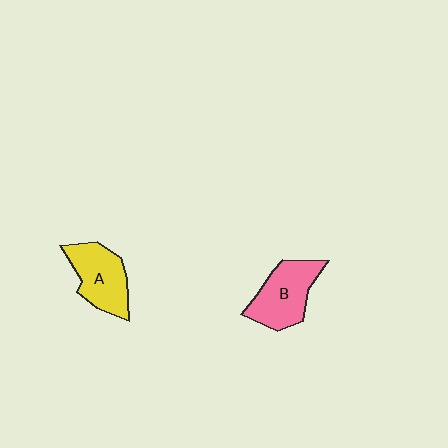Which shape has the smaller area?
Shape A (yellow).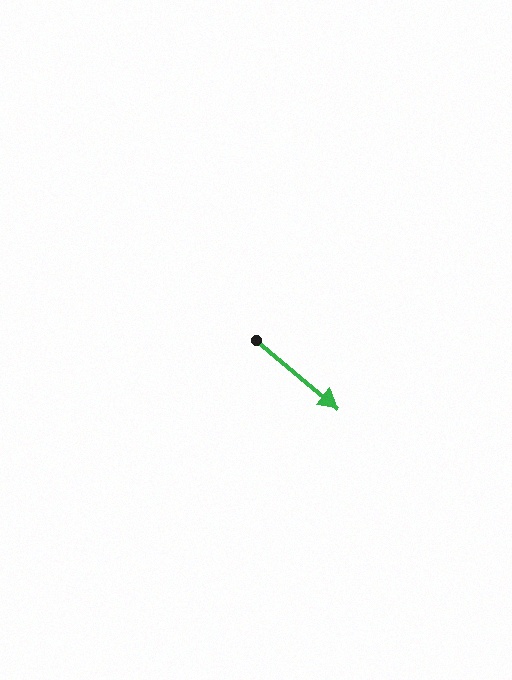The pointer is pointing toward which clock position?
Roughly 4 o'clock.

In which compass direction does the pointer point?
Southeast.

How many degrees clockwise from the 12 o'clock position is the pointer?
Approximately 130 degrees.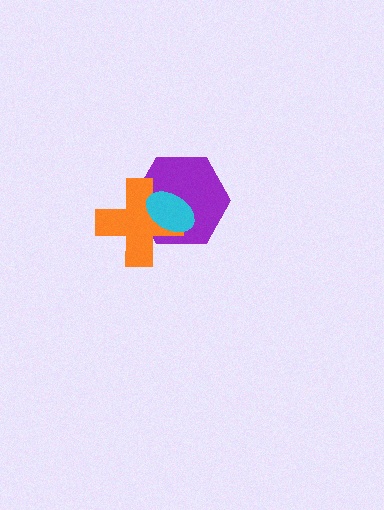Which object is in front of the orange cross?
The cyan ellipse is in front of the orange cross.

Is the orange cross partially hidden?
Yes, it is partially covered by another shape.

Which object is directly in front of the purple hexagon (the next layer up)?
The orange cross is directly in front of the purple hexagon.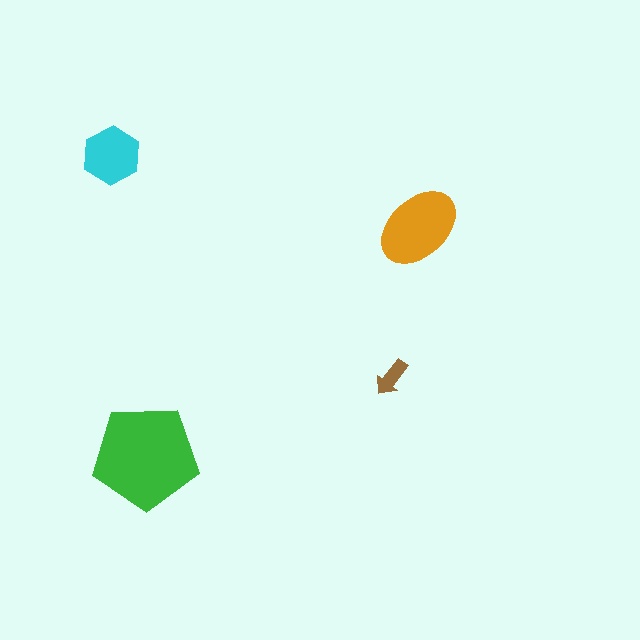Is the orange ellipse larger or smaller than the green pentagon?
Smaller.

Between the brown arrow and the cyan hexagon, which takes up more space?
The cyan hexagon.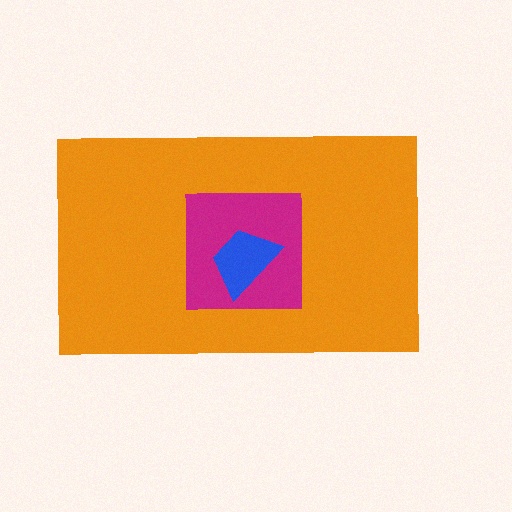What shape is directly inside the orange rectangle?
The magenta square.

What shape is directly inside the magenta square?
The blue trapezoid.